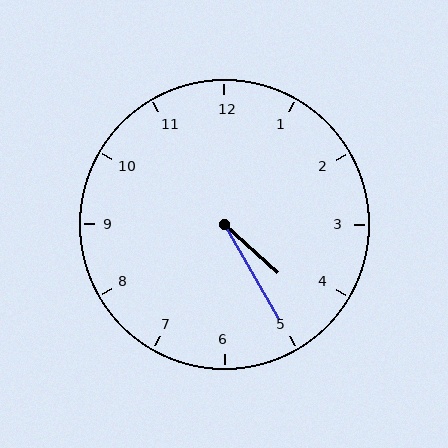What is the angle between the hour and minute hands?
Approximately 18 degrees.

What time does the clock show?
4:25.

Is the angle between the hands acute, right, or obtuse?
It is acute.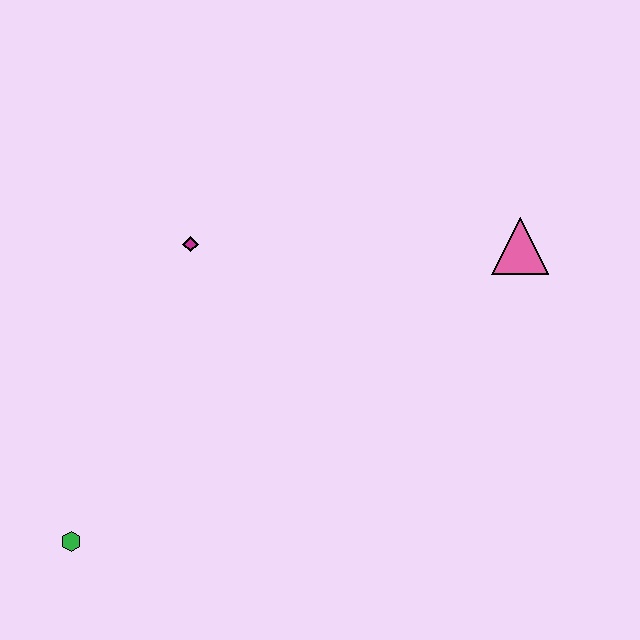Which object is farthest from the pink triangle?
The green hexagon is farthest from the pink triangle.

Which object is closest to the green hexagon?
The magenta diamond is closest to the green hexagon.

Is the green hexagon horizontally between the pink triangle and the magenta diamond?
No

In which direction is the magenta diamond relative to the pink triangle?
The magenta diamond is to the left of the pink triangle.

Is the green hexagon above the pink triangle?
No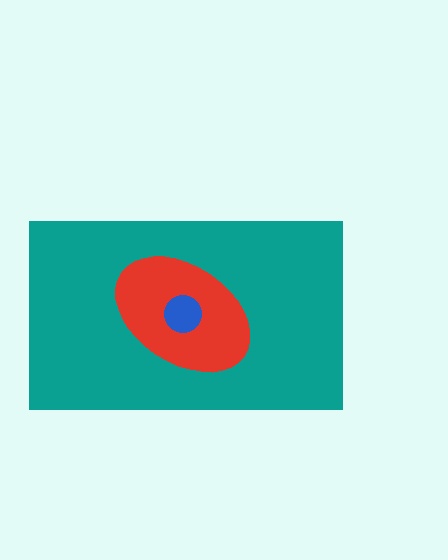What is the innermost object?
The blue circle.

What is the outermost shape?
The teal rectangle.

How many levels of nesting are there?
3.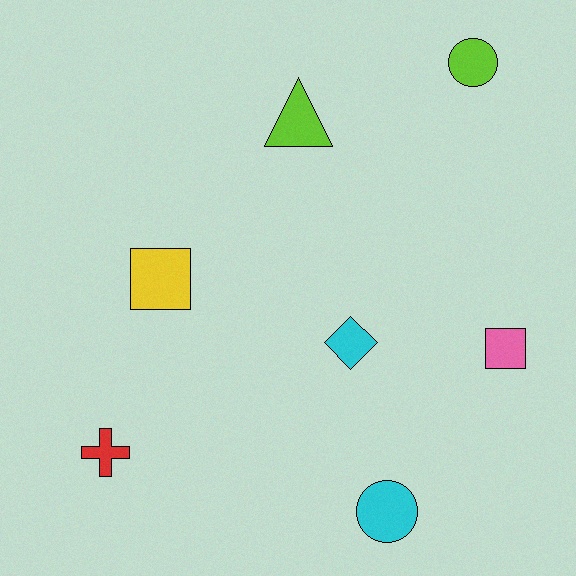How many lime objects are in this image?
There are 2 lime objects.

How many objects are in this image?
There are 7 objects.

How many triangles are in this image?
There is 1 triangle.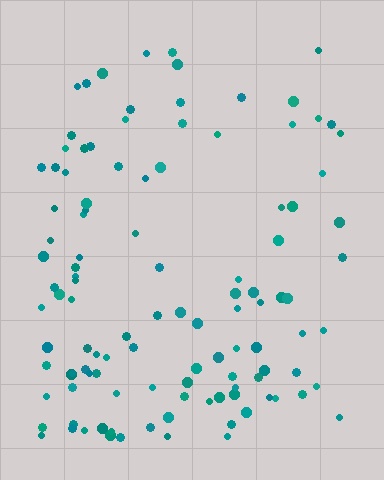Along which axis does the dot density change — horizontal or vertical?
Vertical.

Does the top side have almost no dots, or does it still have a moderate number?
Still a moderate number, just noticeably fewer than the bottom.